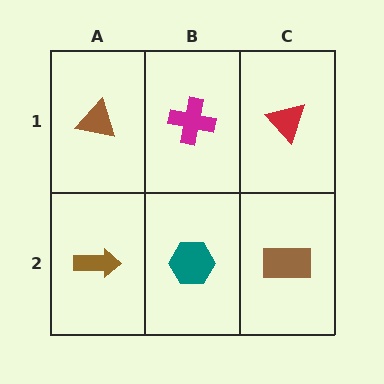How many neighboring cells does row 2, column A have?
2.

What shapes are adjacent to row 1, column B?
A teal hexagon (row 2, column B), a brown triangle (row 1, column A), a red triangle (row 1, column C).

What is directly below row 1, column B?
A teal hexagon.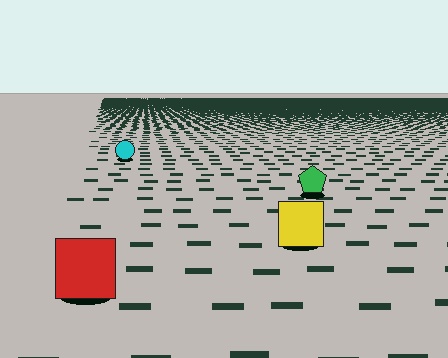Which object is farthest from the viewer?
The cyan circle is farthest from the viewer. It appears smaller and the ground texture around it is denser.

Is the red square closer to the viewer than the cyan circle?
Yes. The red square is closer — you can tell from the texture gradient: the ground texture is coarser near it.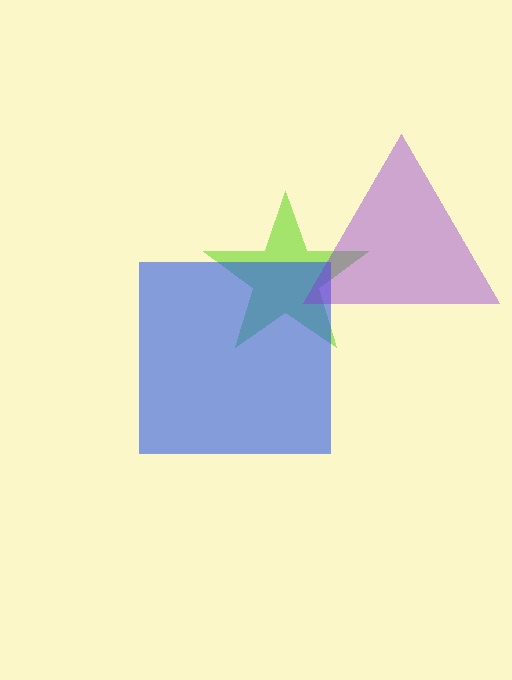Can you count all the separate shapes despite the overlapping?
Yes, there are 3 separate shapes.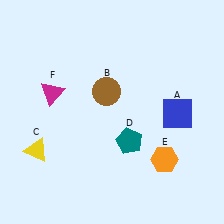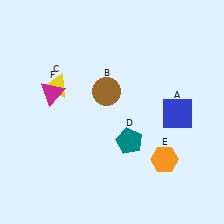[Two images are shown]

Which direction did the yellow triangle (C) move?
The yellow triangle (C) moved up.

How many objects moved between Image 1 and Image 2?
1 object moved between the two images.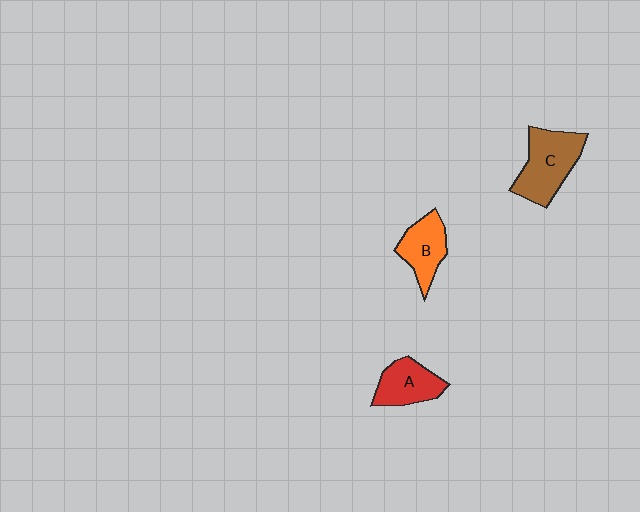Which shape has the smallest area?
Shape A (red).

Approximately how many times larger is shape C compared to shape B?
Approximately 1.4 times.